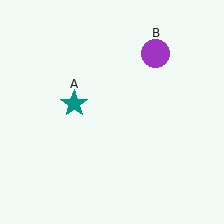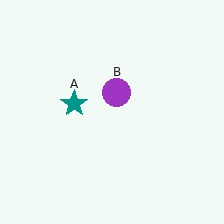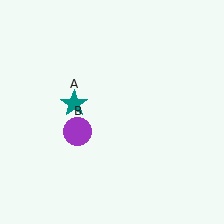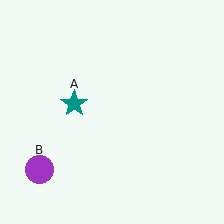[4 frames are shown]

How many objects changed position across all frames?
1 object changed position: purple circle (object B).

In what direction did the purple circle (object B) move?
The purple circle (object B) moved down and to the left.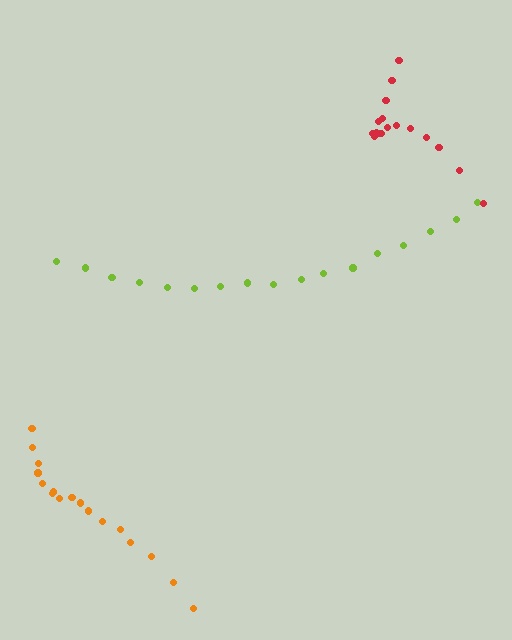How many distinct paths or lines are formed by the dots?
There are 3 distinct paths.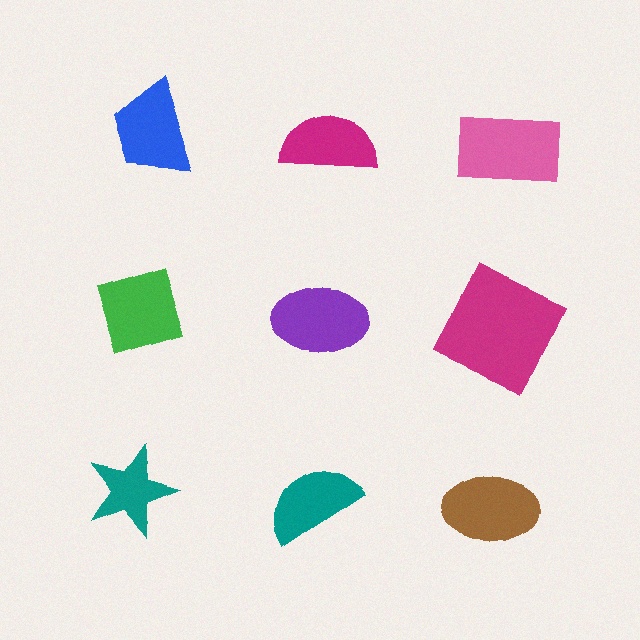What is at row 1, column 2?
A magenta semicircle.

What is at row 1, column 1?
A blue trapezoid.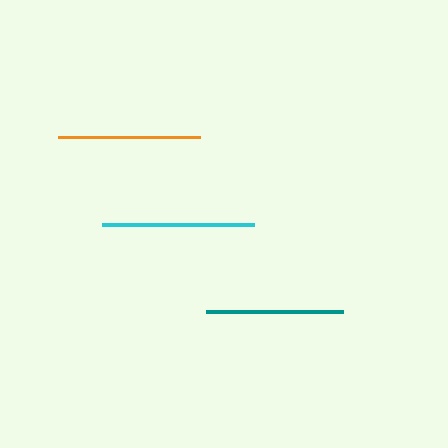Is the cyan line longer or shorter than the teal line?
The cyan line is longer than the teal line.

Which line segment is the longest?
The cyan line is the longest at approximately 152 pixels.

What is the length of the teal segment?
The teal segment is approximately 136 pixels long.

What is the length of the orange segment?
The orange segment is approximately 142 pixels long.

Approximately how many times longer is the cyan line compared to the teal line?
The cyan line is approximately 1.1 times the length of the teal line.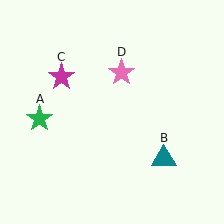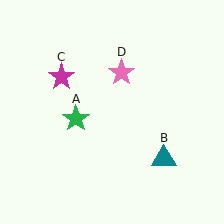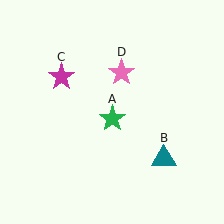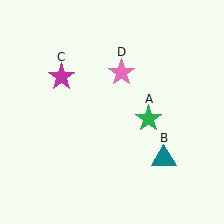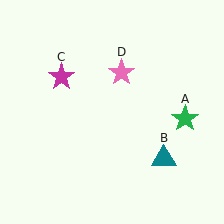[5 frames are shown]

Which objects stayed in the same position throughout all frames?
Teal triangle (object B) and magenta star (object C) and pink star (object D) remained stationary.